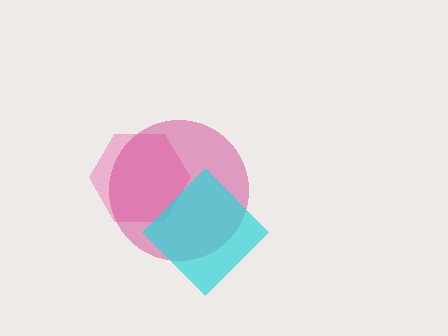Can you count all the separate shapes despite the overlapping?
Yes, there are 3 separate shapes.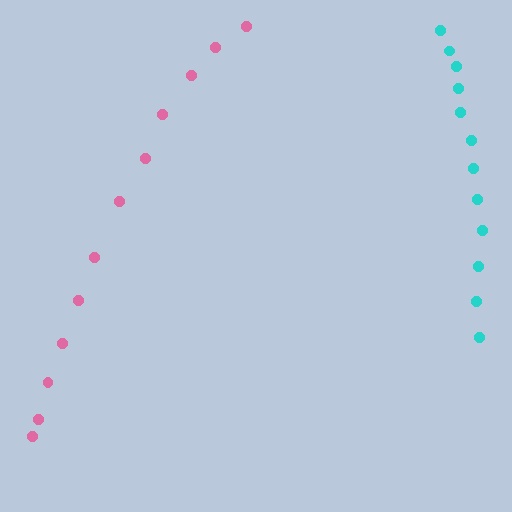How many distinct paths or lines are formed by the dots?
There are 2 distinct paths.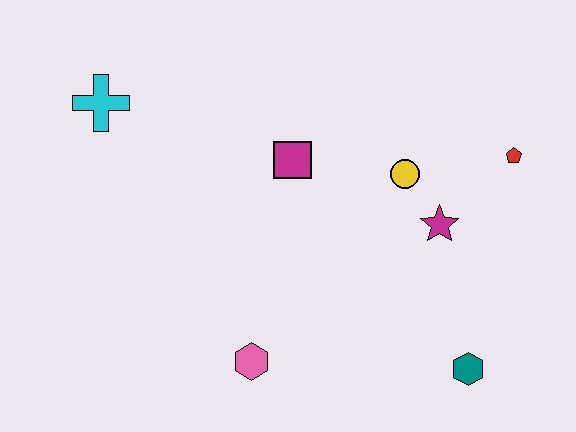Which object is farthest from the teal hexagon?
The cyan cross is farthest from the teal hexagon.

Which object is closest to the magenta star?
The yellow circle is closest to the magenta star.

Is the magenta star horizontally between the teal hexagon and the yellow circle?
Yes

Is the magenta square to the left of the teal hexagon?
Yes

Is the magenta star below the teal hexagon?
No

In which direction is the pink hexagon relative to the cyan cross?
The pink hexagon is below the cyan cross.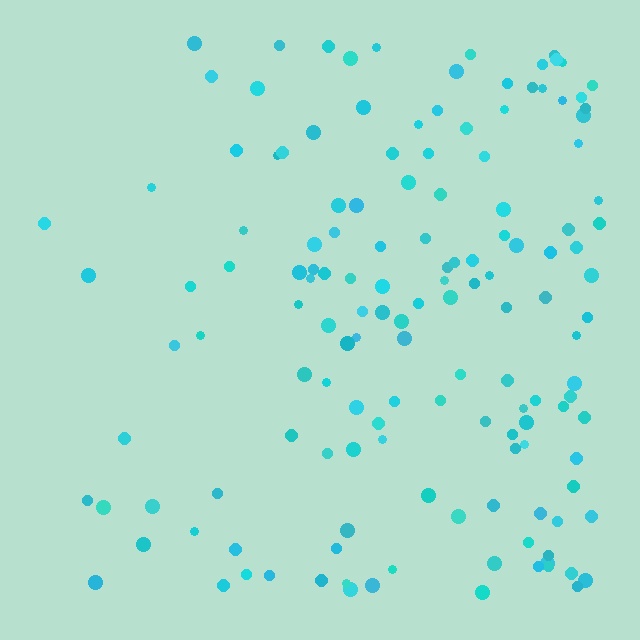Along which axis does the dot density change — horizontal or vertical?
Horizontal.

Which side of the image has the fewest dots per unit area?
The left.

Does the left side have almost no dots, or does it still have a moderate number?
Still a moderate number, just noticeably fewer than the right.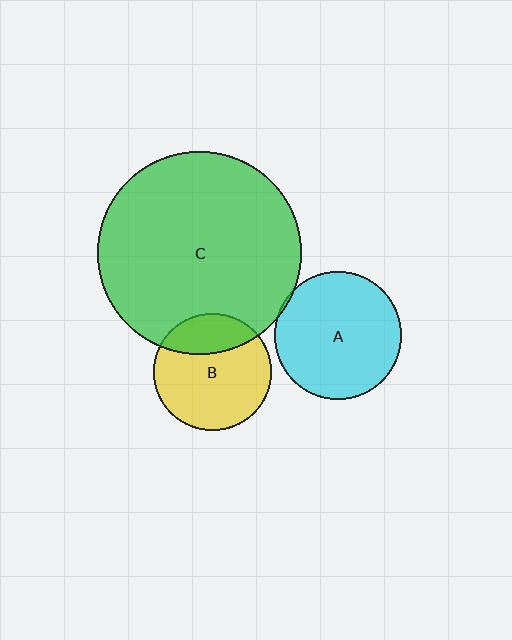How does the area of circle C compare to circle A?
Approximately 2.5 times.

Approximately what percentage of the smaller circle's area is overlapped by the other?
Approximately 5%.